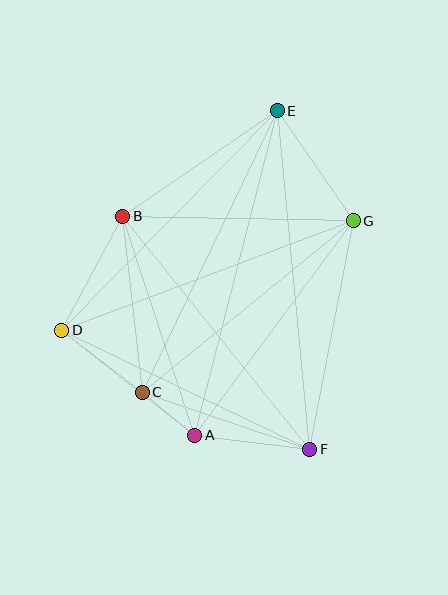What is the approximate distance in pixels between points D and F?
The distance between D and F is approximately 275 pixels.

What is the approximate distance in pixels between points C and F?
The distance between C and F is approximately 177 pixels.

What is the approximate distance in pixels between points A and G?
The distance between A and G is approximately 267 pixels.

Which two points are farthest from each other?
Points E and F are farthest from each other.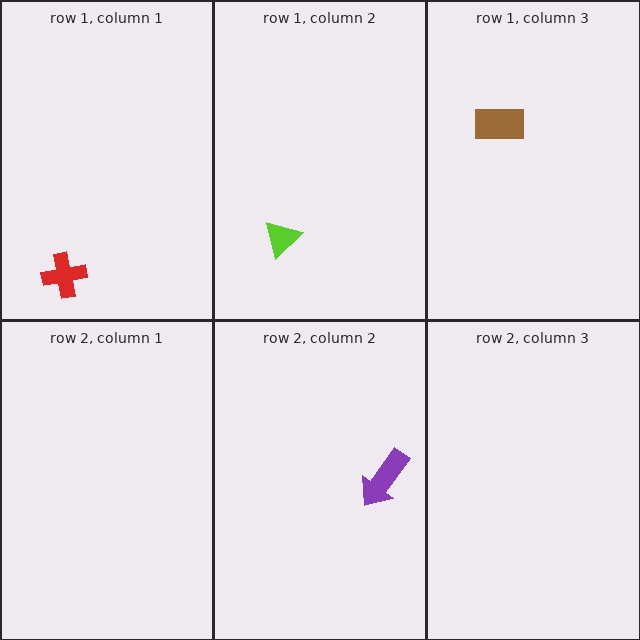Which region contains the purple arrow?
The row 2, column 2 region.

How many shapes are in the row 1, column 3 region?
1.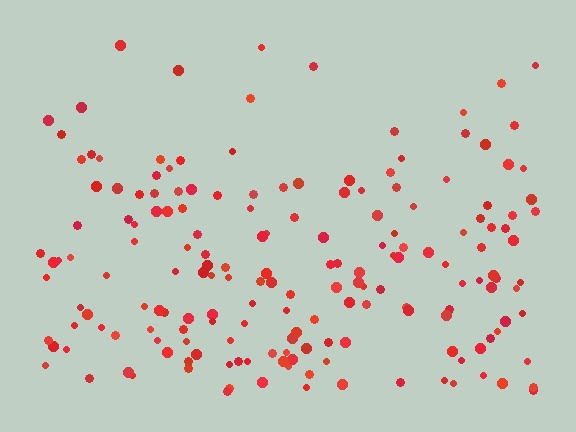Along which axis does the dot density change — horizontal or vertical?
Vertical.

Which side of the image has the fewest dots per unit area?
The top.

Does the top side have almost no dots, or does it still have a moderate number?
Still a moderate number, just noticeably fewer than the bottom.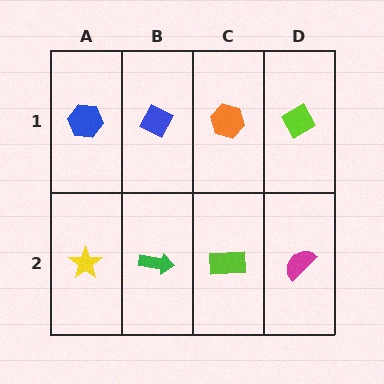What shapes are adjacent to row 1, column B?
A green arrow (row 2, column B), a blue hexagon (row 1, column A), an orange hexagon (row 1, column C).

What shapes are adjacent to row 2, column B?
A blue diamond (row 1, column B), a yellow star (row 2, column A), a lime rectangle (row 2, column C).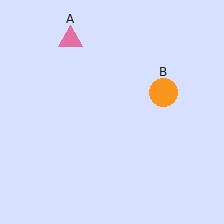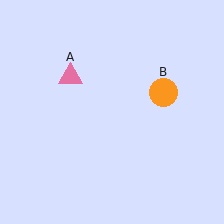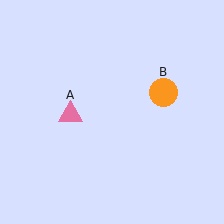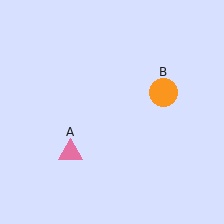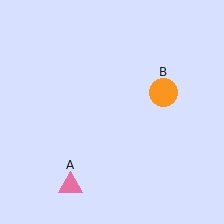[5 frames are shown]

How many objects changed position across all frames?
1 object changed position: pink triangle (object A).